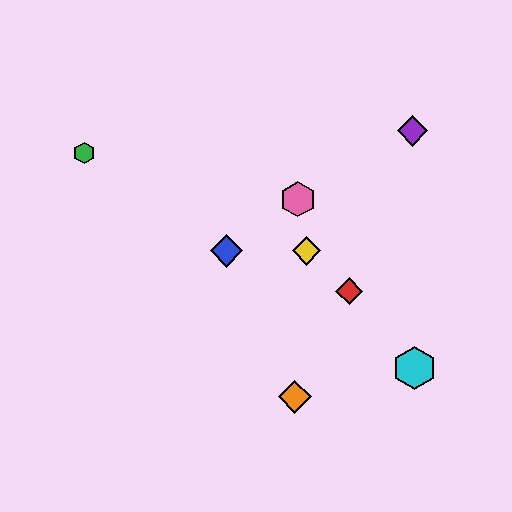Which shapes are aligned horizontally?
The blue diamond, the yellow diamond are aligned horizontally.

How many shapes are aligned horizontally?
2 shapes (the blue diamond, the yellow diamond) are aligned horizontally.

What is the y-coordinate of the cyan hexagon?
The cyan hexagon is at y≈368.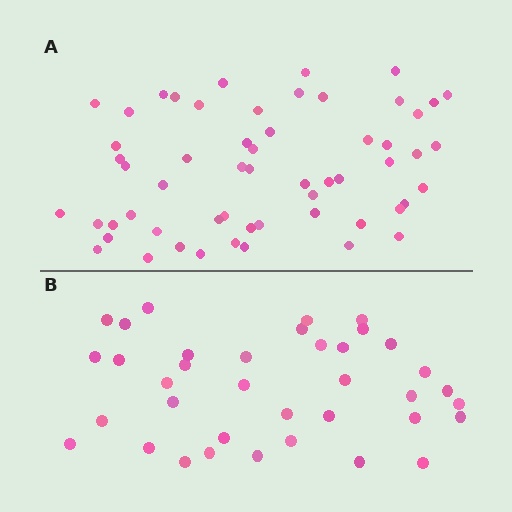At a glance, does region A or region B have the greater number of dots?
Region A (the top region) has more dots.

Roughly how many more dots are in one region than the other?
Region A has approximately 20 more dots than region B.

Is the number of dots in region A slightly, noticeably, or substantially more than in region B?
Region A has substantially more. The ratio is roughly 1.5 to 1.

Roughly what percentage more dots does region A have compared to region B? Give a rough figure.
About 55% more.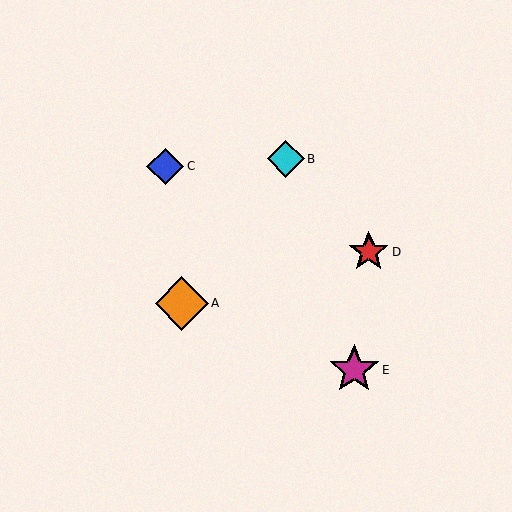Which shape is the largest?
The orange diamond (labeled A) is the largest.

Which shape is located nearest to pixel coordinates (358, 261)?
The red star (labeled D) at (369, 252) is nearest to that location.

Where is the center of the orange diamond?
The center of the orange diamond is at (182, 303).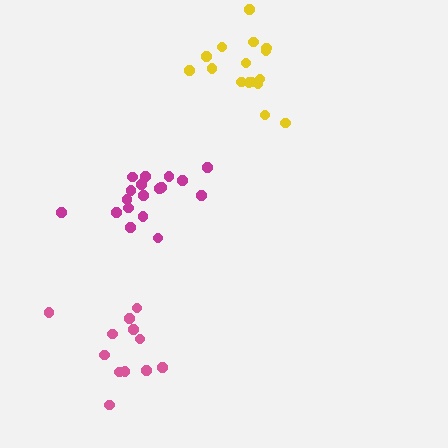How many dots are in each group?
Group 1: 18 dots, Group 2: 16 dots, Group 3: 12 dots (46 total).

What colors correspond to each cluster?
The clusters are colored: magenta, yellow, pink.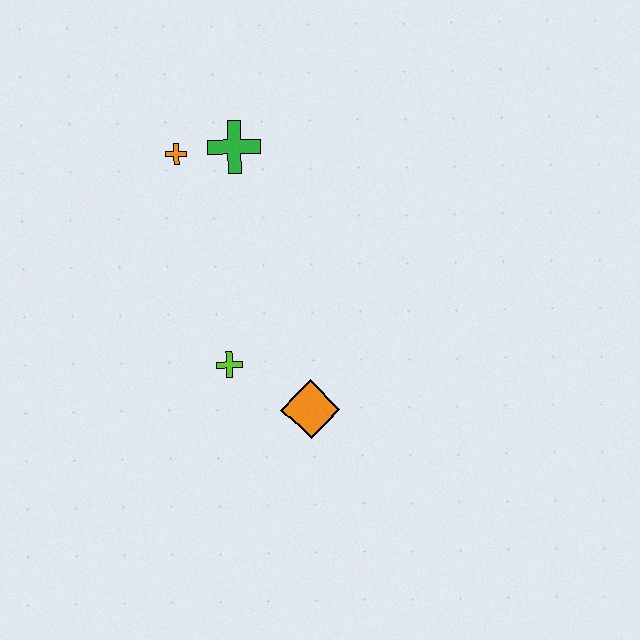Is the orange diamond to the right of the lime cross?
Yes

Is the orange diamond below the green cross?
Yes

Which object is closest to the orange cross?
The green cross is closest to the orange cross.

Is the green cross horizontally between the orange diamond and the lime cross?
Yes